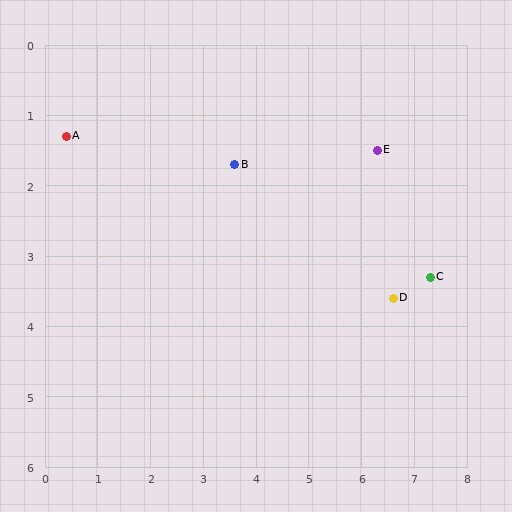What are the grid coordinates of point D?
Point D is at approximately (6.6, 3.6).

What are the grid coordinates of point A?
Point A is at approximately (0.4, 1.3).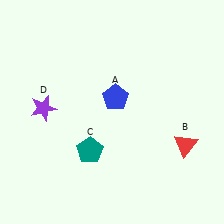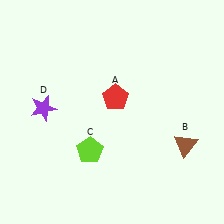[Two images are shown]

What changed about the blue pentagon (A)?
In Image 1, A is blue. In Image 2, it changed to red.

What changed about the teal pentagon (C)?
In Image 1, C is teal. In Image 2, it changed to lime.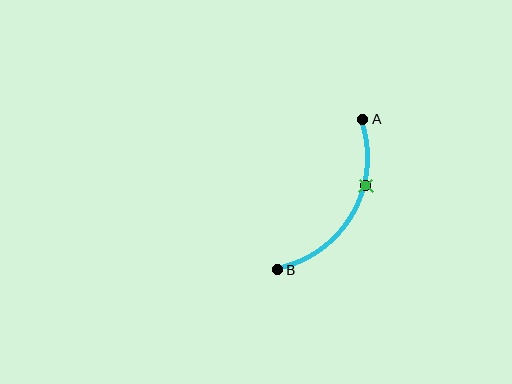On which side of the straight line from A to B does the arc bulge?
The arc bulges to the right of the straight line connecting A and B.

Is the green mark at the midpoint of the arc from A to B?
No. The green mark lies on the arc but is closer to endpoint A. The arc midpoint would be at the point on the curve equidistant along the arc from both A and B.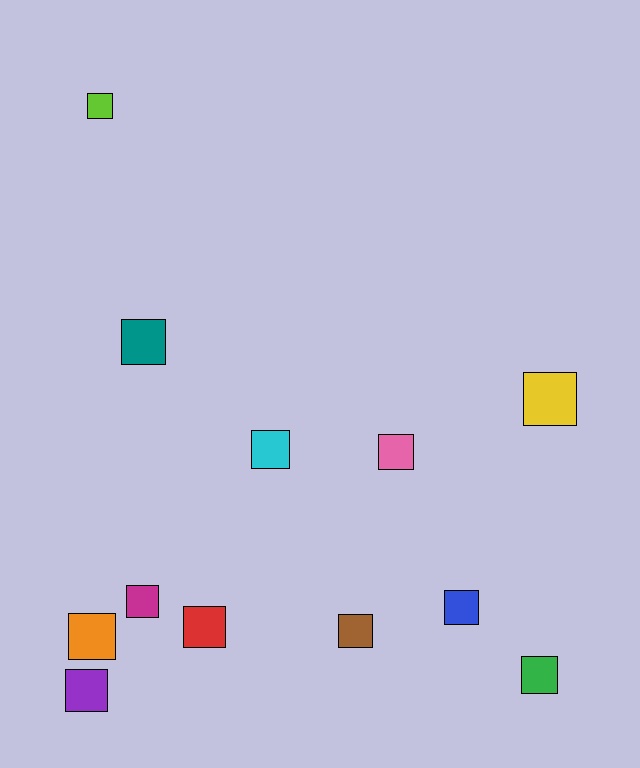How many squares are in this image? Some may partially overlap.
There are 12 squares.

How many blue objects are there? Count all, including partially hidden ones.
There is 1 blue object.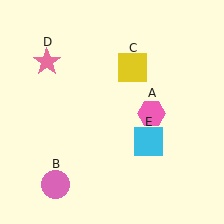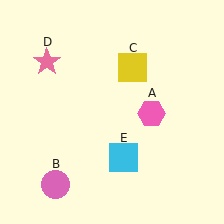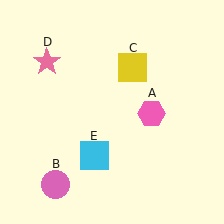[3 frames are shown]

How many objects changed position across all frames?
1 object changed position: cyan square (object E).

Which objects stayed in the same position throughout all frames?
Pink hexagon (object A) and pink circle (object B) and yellow square (object C) and pink star (object D) remained stationary.